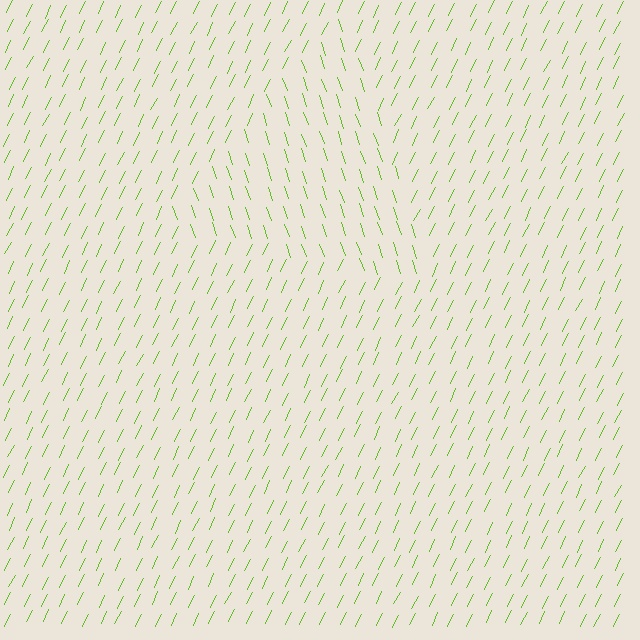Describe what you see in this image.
The image is filled with small lime line segments. A triangle region in the image has lines oriented differently from the surrounding lines, creating a visible texture boundary.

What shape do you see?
I see a triangle.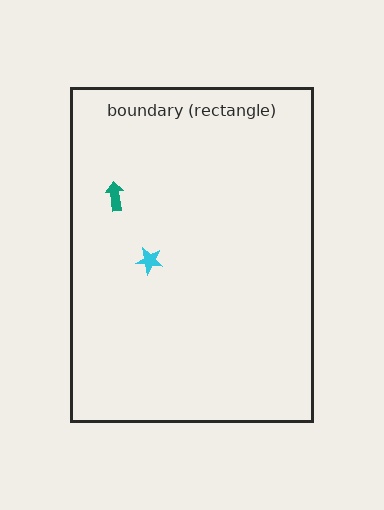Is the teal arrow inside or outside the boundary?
Inside.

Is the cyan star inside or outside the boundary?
Inside.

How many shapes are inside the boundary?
2 inside, 0 outside.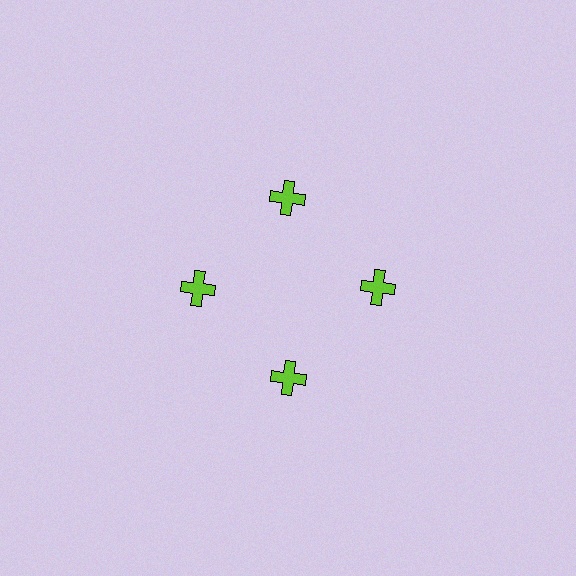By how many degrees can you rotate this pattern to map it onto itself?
The pattern maps onto itself every 90 degrees of rotation.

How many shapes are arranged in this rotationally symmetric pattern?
There are 4 shapes, arranged in 4 groups of 1.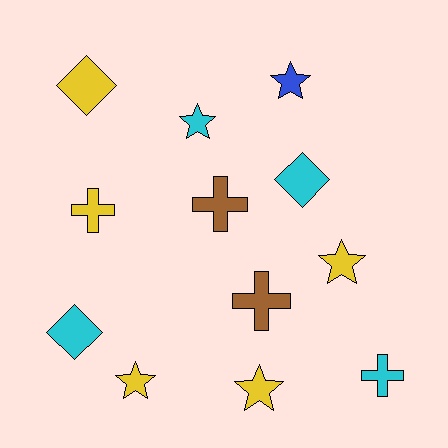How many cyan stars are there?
There is 1 cyan star.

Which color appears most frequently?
Yellow, with 5 objects.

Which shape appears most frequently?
Star, with 5 objects.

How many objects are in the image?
There are 12 objects.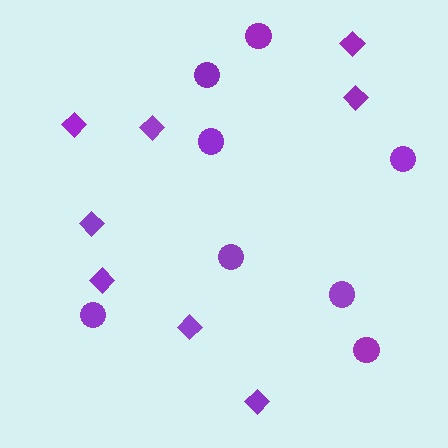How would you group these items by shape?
There are 2 groups: one group of diamonds (8) and one group of circles (8).